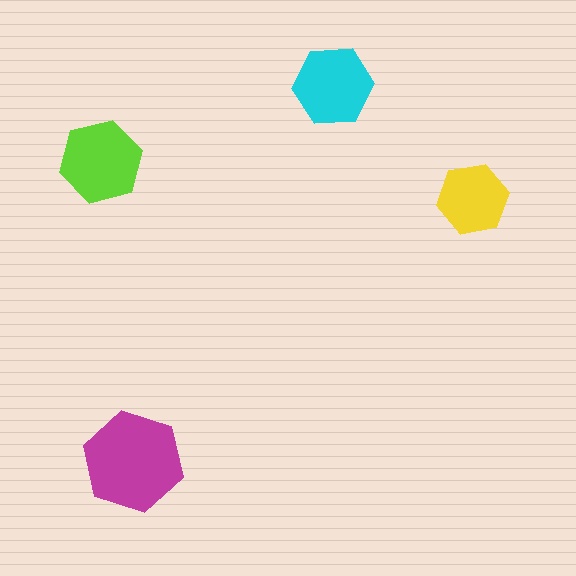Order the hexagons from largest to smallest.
the magenta one, the lime one, the cyan one, the yellow one.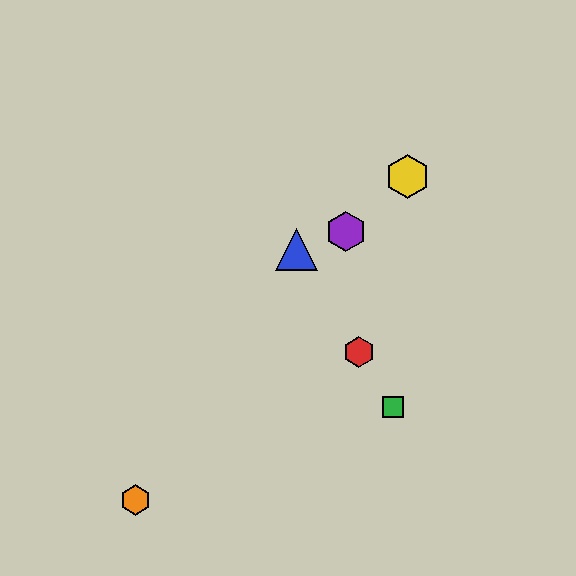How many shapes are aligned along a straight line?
3 shapes (the red hexagon, the blue triangle, the green square) are aligned along a straight line.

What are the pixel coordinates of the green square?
The green square is at (393, 407).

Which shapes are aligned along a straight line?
The red hexagon, the blue triangle, the green square are aligned along a straight line.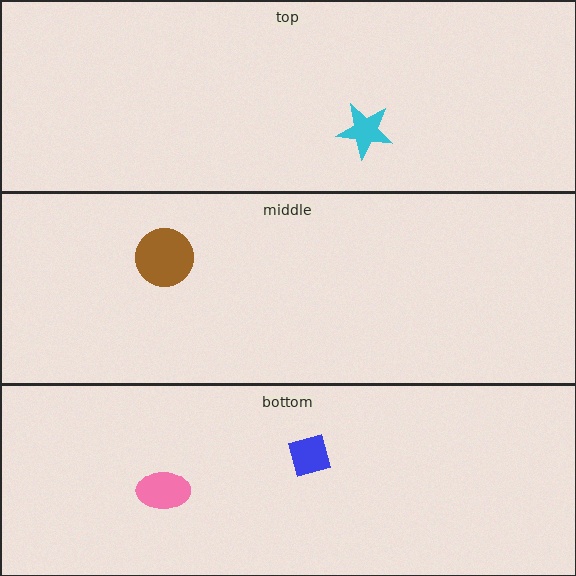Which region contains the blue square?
The bottom region.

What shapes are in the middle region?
The brown circle.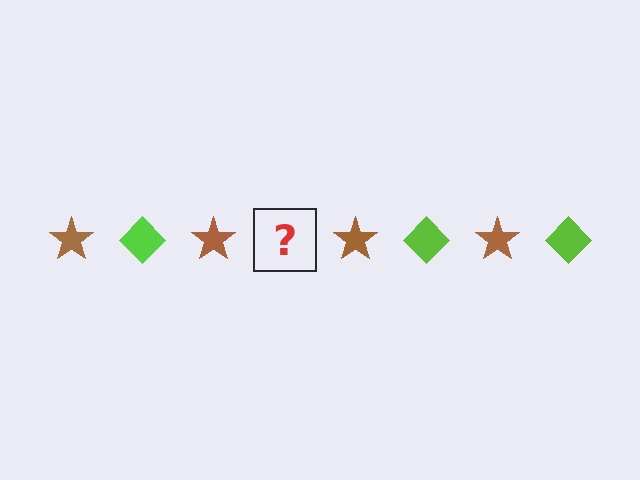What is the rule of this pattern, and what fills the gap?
The rule is that the pattern alternates between brown star and lime diamond. The gap should be filled with a lime diamond.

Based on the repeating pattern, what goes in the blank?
The blank should be a lime diamond.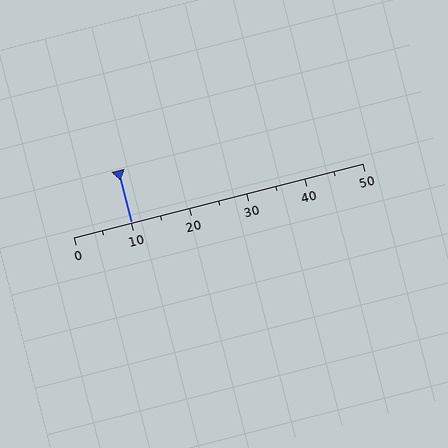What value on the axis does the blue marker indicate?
The marker indicates approximately 10.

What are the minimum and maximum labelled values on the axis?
The axis runs from 0 to 50.